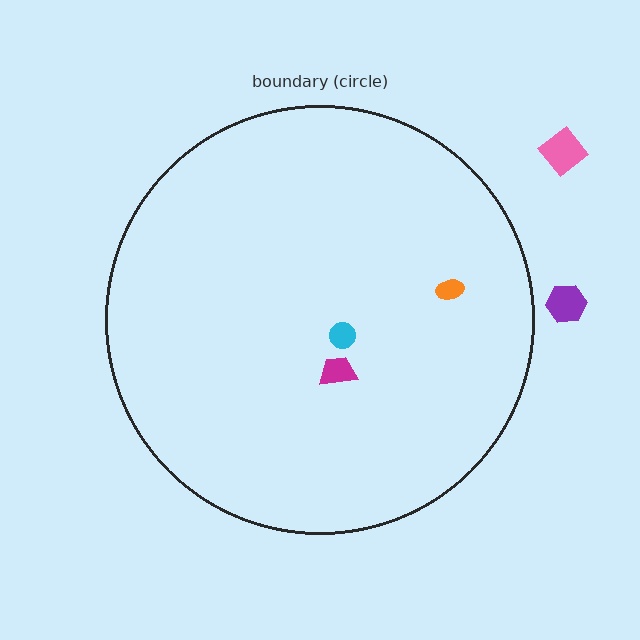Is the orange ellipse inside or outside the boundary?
Inside.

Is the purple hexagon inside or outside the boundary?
Outside.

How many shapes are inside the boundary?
3 inside, 2 outside.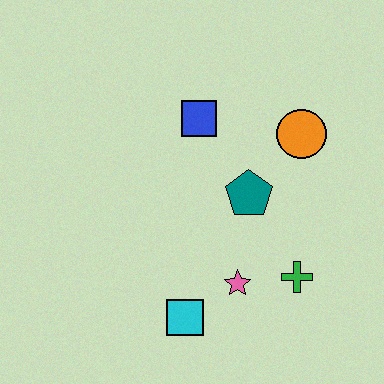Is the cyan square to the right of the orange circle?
No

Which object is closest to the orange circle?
The teal pentagon is closest to the orange circle.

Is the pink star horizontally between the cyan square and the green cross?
Yes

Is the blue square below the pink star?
No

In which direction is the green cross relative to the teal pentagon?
The green cross is below the teal pentagon.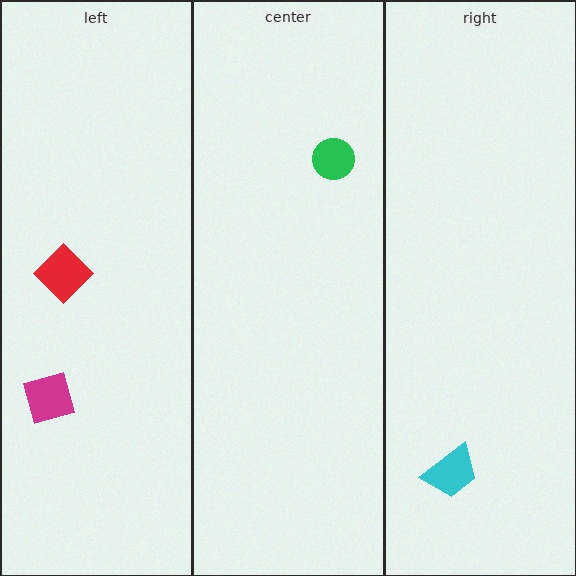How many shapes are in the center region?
1.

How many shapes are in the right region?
1.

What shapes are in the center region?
The green circle.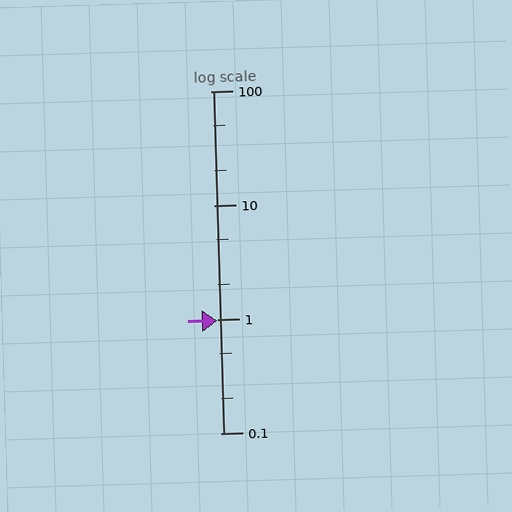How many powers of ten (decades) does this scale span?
The scale spans 3 decades, from 0.1 to 100.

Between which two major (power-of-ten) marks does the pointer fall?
The pointer is between 0.1 and 1.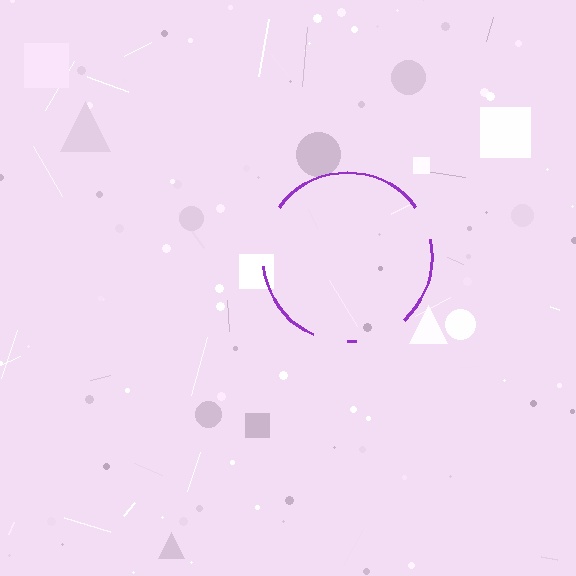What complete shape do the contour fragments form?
The contour fragments form a circle.